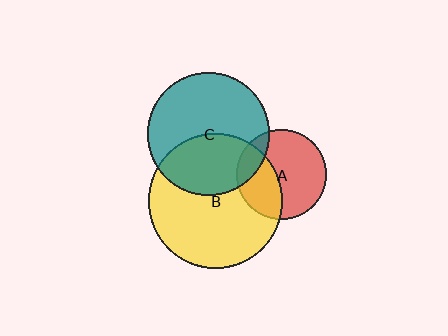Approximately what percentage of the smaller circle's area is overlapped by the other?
Approximately 40%.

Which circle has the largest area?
Circle B (yellow).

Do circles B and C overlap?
Yes.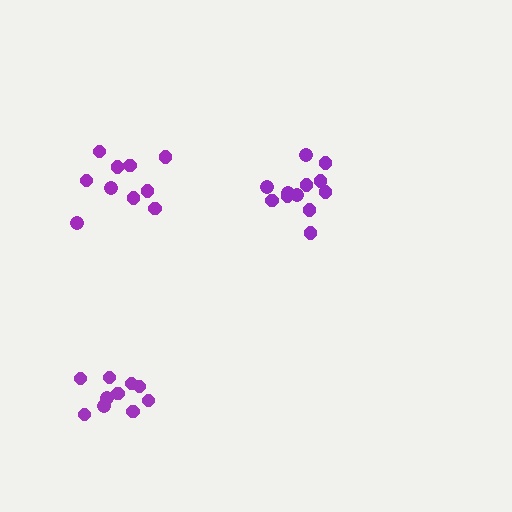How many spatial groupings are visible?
There are 3 spatial groupings.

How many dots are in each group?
Group 1: 12 dots, Group 2: 10 dots, Group 3: 10 dots (32 total).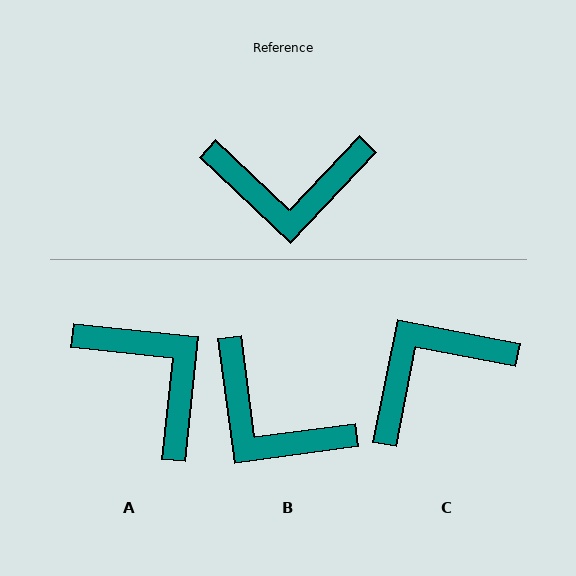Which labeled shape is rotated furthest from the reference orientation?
C, about 148 degrees away.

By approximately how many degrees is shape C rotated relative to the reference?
Approximately 148 degrees clockwise.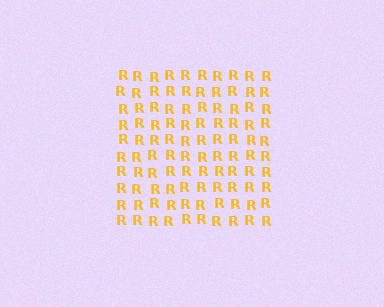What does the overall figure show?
The overall figure shows a square.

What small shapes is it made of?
It is made of small letter R's.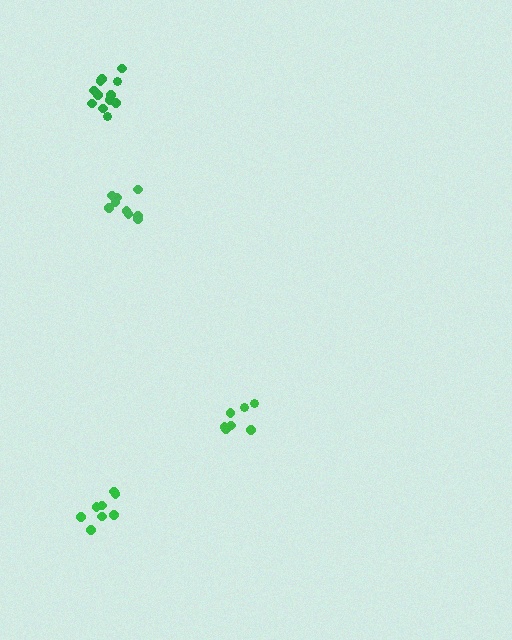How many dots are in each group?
Group 1: 12 dots, Group 2: 9 dots, Group 3: 8 dots, Group 4: 7 dots (36 total).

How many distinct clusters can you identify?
There are 4 distinct clusters.